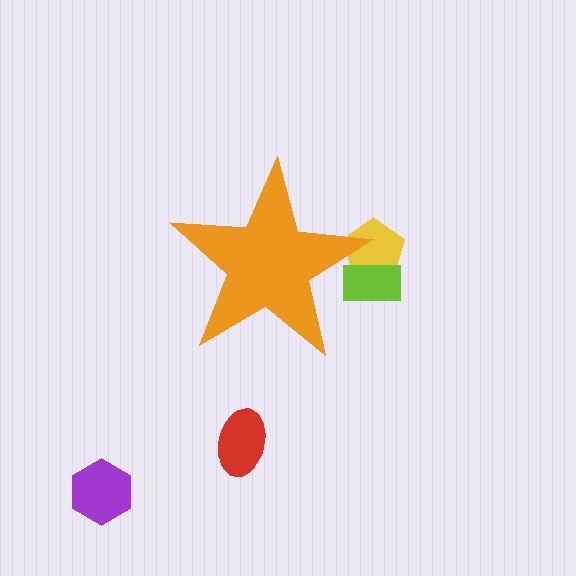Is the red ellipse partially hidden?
No, the red ellipse is fully visible.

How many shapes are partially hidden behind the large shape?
2 shapes are partially hidden.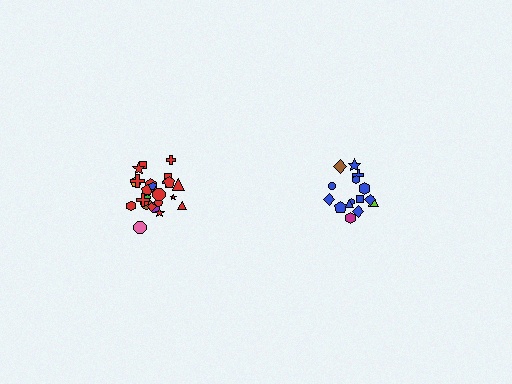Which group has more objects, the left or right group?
The left group.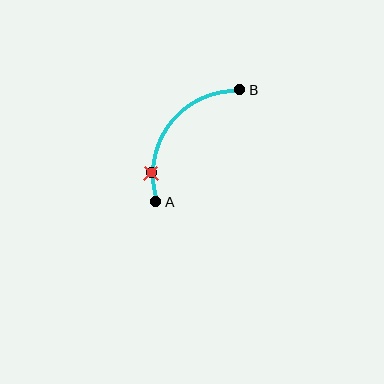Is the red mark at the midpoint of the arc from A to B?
No. The red mark lies on the arc but is closer to endpoint A. The arc midpoint would be at the point on the curve equidistant along the arc from both A and B.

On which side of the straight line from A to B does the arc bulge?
The arc bulges above and to the left of the straight line connecting A and B.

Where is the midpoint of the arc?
The arc midpoint is the point on the curve farthest from the straight line joining A and B. It sits above and to the left of that line.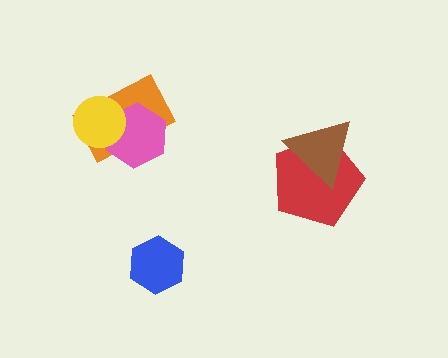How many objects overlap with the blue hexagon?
0 objects overlap with the blue hexagon.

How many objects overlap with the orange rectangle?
2 objects overlap with the orange rectangle.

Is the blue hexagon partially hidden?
No, no other shape covers it.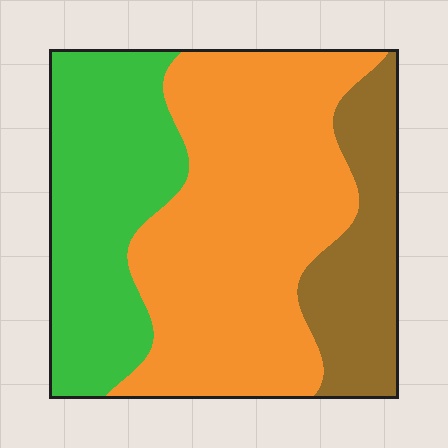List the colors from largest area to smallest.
From largest to smallest: orange, green, brown.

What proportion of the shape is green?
Green takes up between a quarter and a half of the shape.